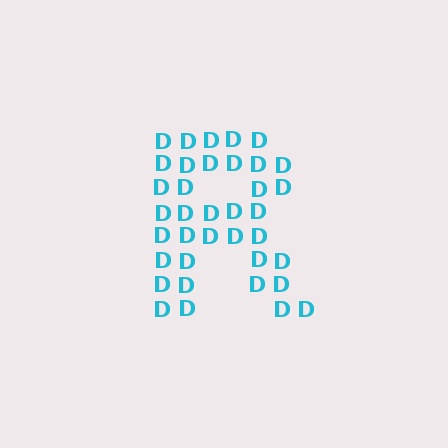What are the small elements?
The small elements are letter D's.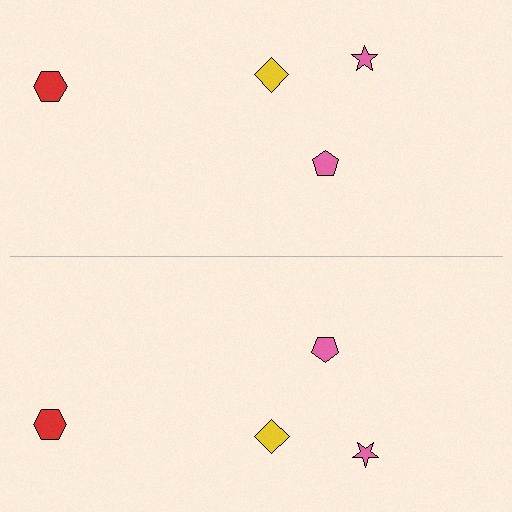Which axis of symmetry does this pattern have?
The pattern has a horizontal axis of symmetry running through the center of the image.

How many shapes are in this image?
There are 8 shapes in this image.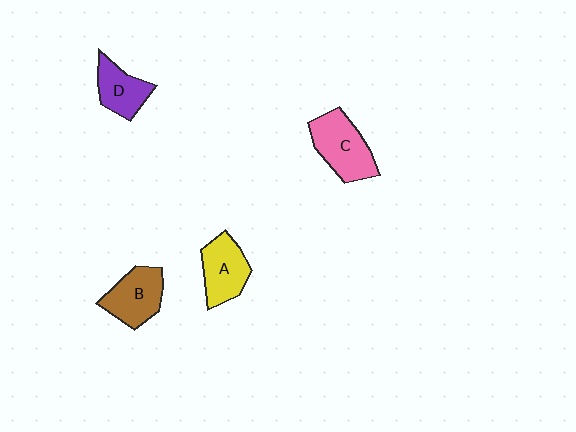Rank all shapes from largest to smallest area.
From largest to smallest: C (pink), B (brown), A (yellow), D (purple).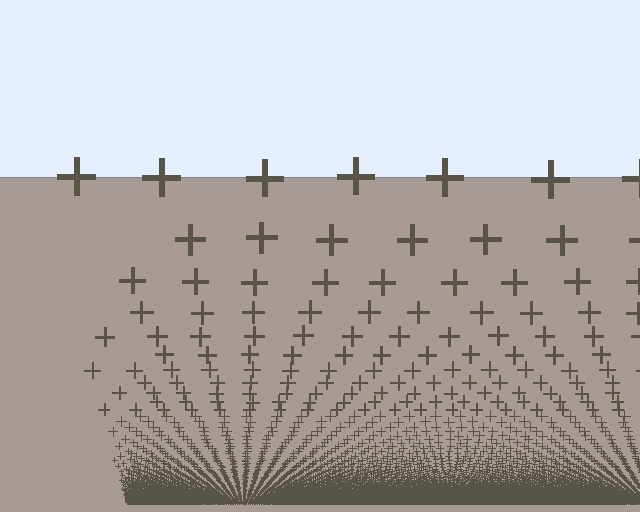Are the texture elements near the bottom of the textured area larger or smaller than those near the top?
Smaller. The gradient is inverted — elements near the bottom are smaller and denser.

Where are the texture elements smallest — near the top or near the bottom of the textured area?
Near the bottom.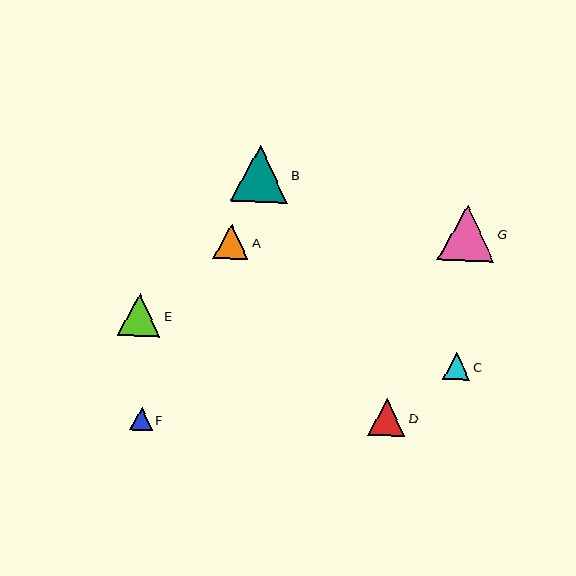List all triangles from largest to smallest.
From largest to smallest: B, G, E, D, A, C, F.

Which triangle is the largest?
Triangle B is the largest with a size of approximately 57 pixels.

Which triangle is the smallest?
Triangle F is the smallest with a size of approximately 22 pixels.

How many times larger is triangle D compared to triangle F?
Triangle D is approximately 1.7 times the size of triangle F.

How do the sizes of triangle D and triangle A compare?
Triangle D and triangle A are approximately the same size.